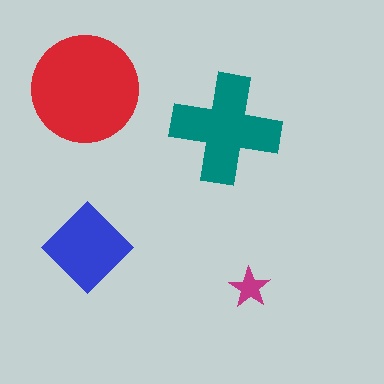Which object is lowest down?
The magenta star is bottommost.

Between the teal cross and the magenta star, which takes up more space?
The teal cross.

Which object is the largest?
The red circle.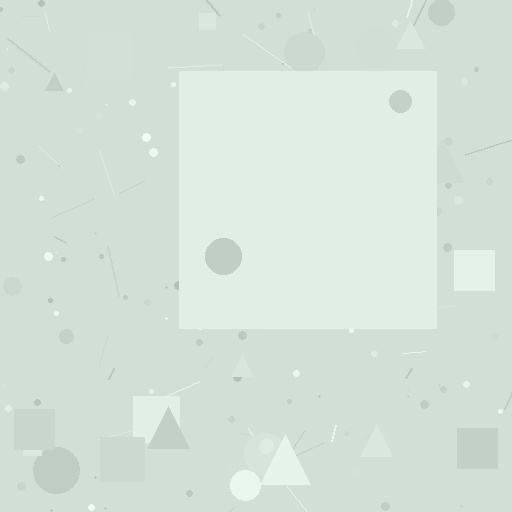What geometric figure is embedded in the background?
A square is embedded in the background.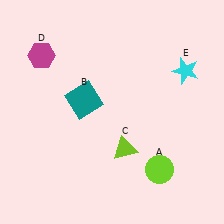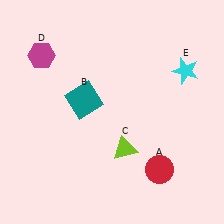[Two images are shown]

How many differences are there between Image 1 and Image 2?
There is 1 difference between the two images.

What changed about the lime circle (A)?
In Image 1, A is lime. In Image 2, it changed to red.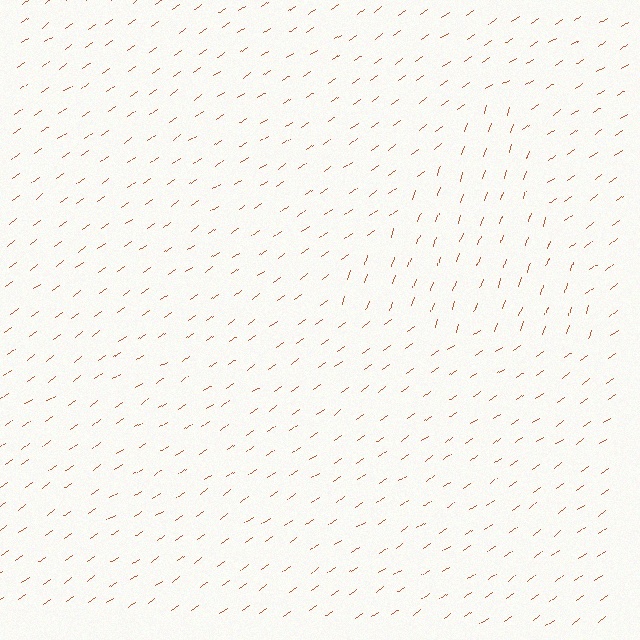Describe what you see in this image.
The image is filled with small brown line segments. A triangle region in the image has lines oriented differently from the surrounding lines, creating a visible texture boundary.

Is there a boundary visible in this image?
Yes, there is a texture boundary formed by a change in line orientation.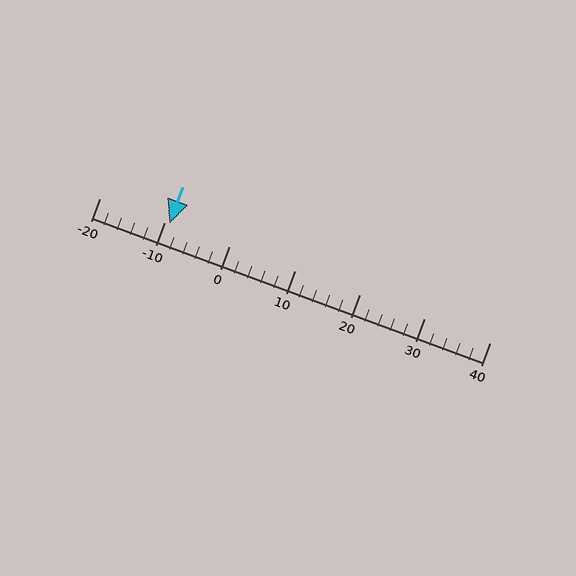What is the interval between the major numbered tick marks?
The major tick marks are spaced 10 units apart.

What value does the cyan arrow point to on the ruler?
The cyan arrow points to approximately -9.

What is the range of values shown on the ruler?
The ruler shows values from -20 to 40.